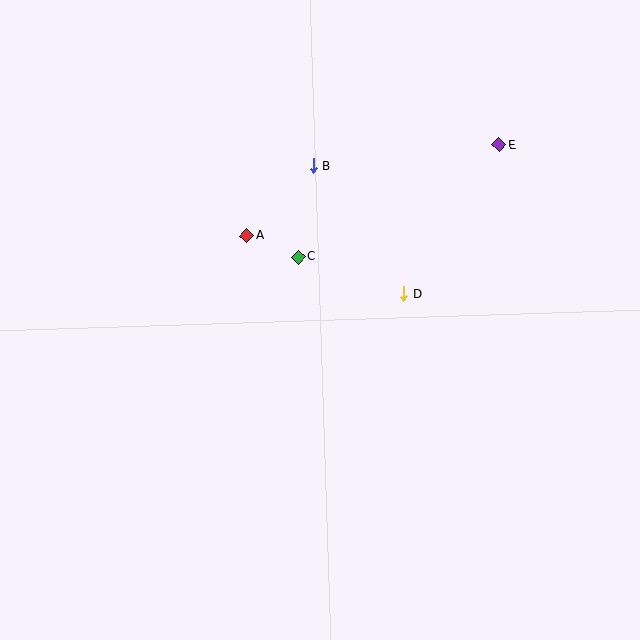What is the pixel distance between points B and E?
The distance between B and E is 187 pixels.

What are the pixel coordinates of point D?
Point D is at (404, 294).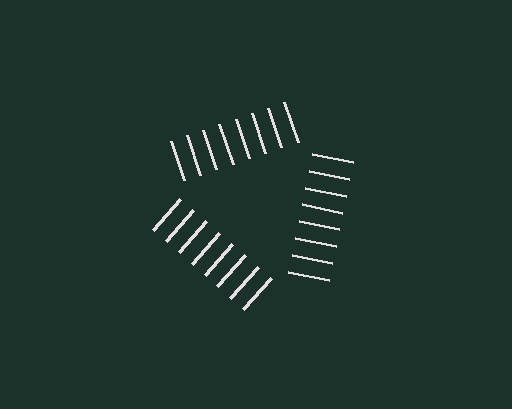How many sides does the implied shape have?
3 sides — the line-ends trace a triangle.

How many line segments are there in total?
24 — 8 along each of the 3 edges.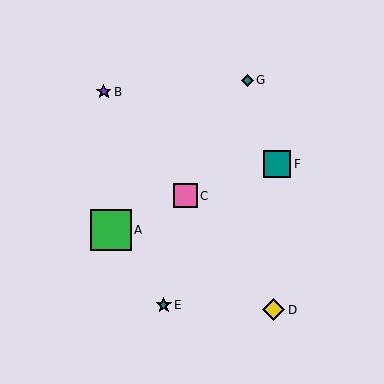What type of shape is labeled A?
Shape A is a green square.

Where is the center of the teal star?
The center of the teal star is at (164, 305).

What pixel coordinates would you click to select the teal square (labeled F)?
Click at (277, 164) to select the teal square F.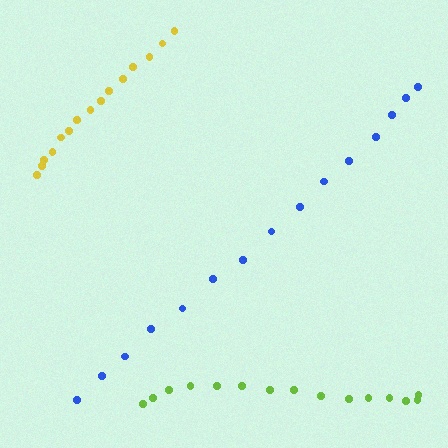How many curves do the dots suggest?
There are 3 distinct paths.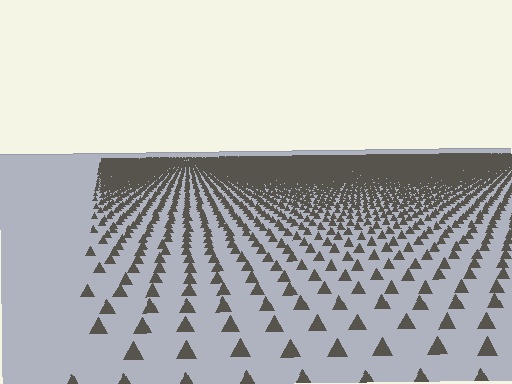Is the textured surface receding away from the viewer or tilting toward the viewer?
The surface is receding away from the viewer. Texture elements get smaller and denser toward the top.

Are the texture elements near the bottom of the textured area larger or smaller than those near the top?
Larger. Near the bottom, elements are closer to the viewer and appear at a bigger on-screen size.